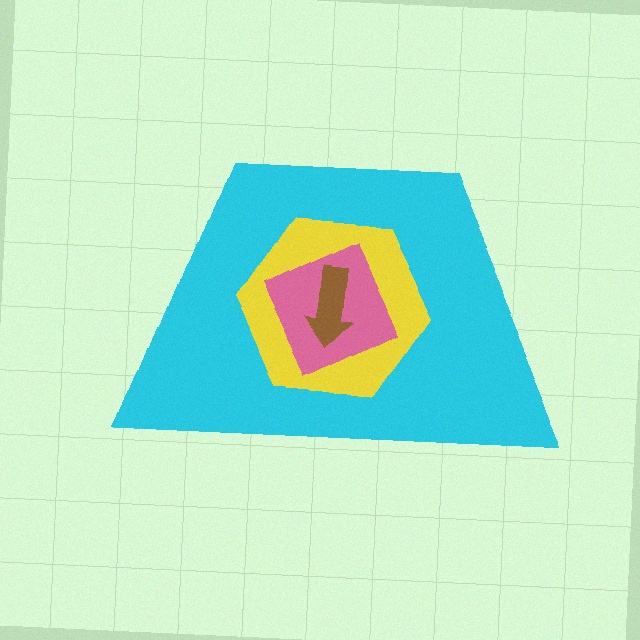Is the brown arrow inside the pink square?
Yes.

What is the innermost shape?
The brown arrow.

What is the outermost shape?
The cyan trapezoid.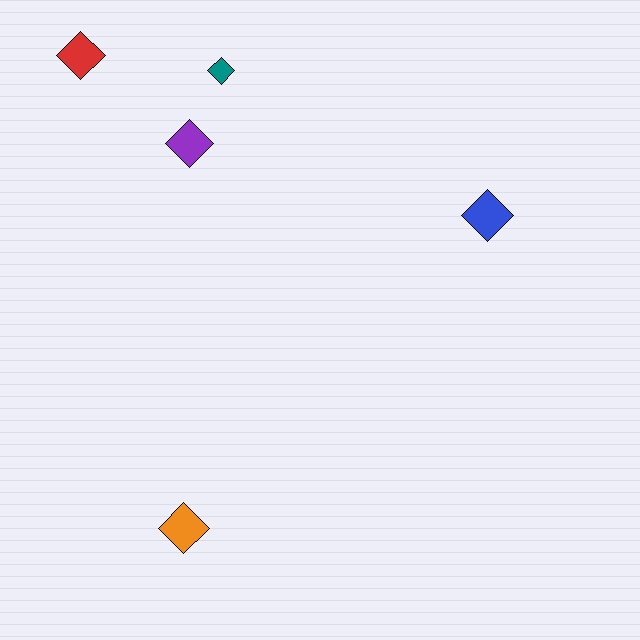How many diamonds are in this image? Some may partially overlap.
There are 5 diamonds.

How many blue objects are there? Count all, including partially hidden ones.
There is 1 blue object.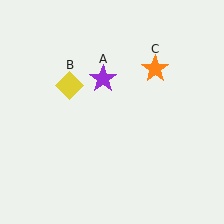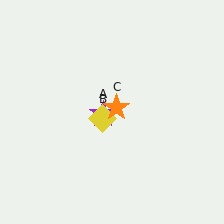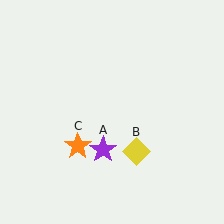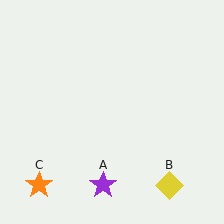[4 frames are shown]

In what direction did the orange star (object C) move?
The orange star (object C) moved down and to the left.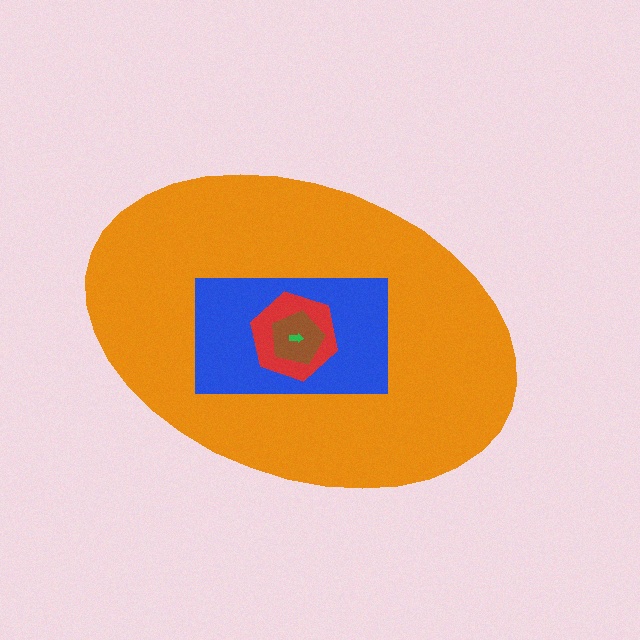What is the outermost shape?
The orange ellipse.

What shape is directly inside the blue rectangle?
The red hexagon.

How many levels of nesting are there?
5.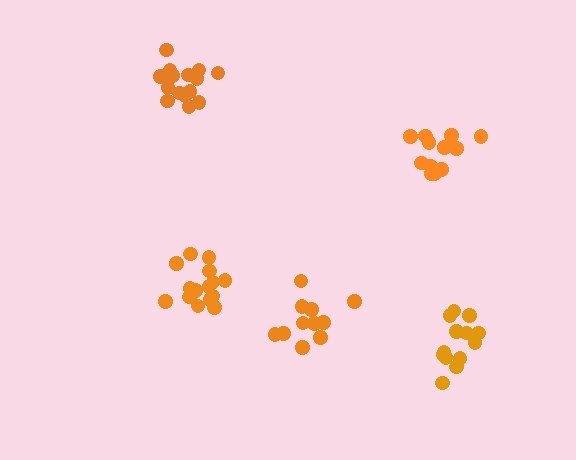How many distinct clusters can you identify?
There are 5 distinct clusters.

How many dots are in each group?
Group 1: 15 dots, Group 2: 11 dots, Group 3: 12 dots, Group 4: 15 dots, Group 5: 13 dots (66 total).